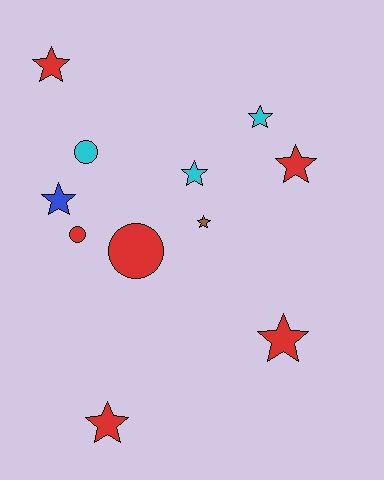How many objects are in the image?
There are 11 objects.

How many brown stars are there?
There is 1 brown star.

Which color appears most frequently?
Red, with 6 objects.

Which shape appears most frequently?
Star, with 8 objects.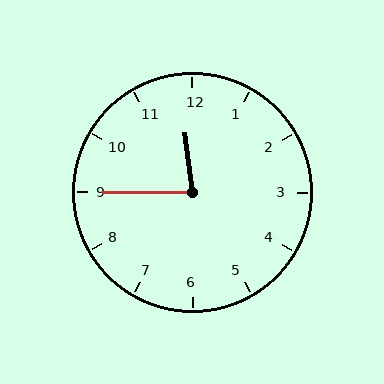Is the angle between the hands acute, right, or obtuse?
It is acute.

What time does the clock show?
11:45.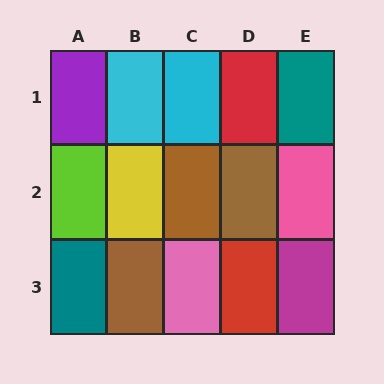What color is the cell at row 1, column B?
Cyan.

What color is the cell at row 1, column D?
Red.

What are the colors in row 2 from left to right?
Lime, yellow, brown, brown, pink.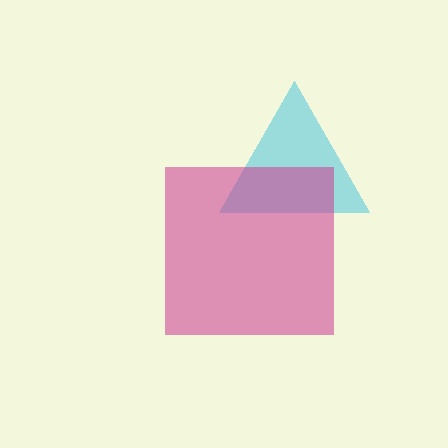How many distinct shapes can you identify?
There are 2 distinct shapes: a cyan triangle, a magenta square.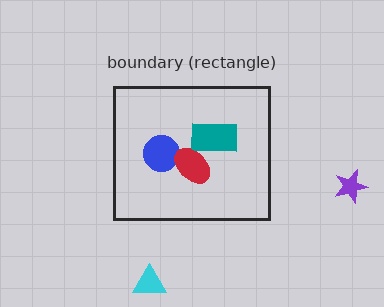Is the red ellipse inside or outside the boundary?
Inside.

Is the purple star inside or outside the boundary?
Outside.